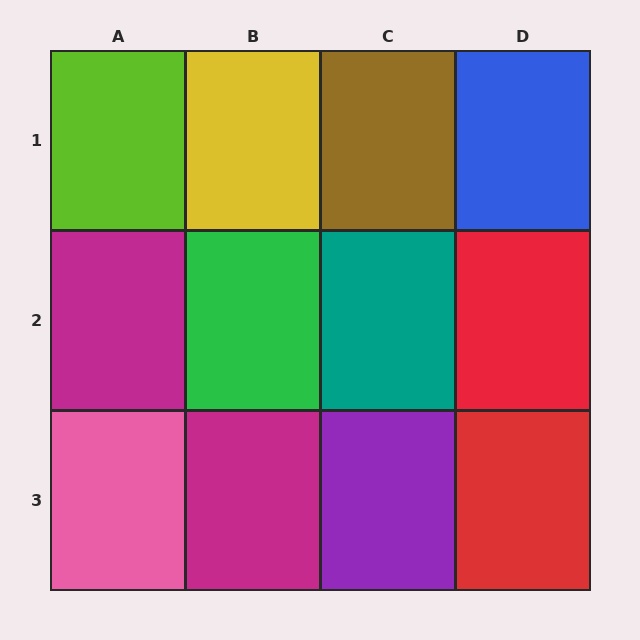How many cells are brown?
1 cell is brown.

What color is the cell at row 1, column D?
Blue.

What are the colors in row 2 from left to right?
Magenta, green, teal, red.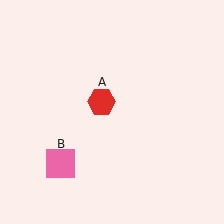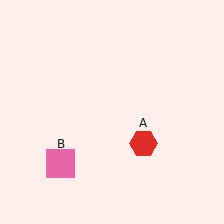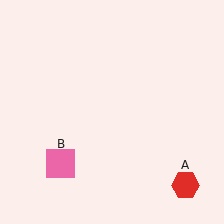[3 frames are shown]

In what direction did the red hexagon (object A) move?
The red hexagon (object A) moved down and to the right.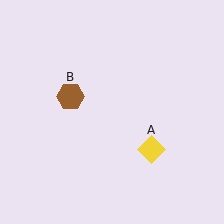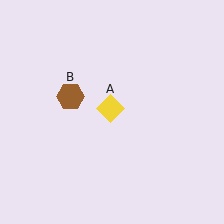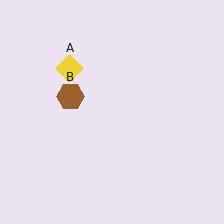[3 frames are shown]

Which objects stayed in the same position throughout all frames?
Brown hexagon (object B) remained stationary.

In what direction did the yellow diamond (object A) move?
The yellow diamond (object A) moved up and to the left.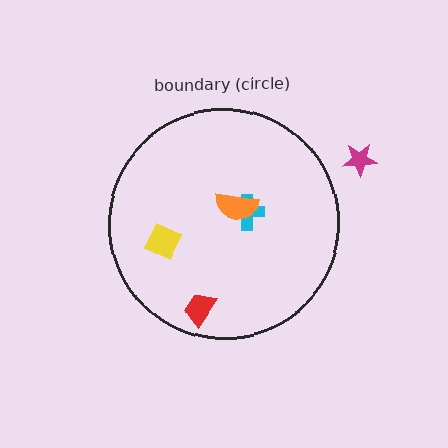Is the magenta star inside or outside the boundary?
Outside.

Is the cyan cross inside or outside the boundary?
Inside.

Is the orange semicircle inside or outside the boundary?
Inside.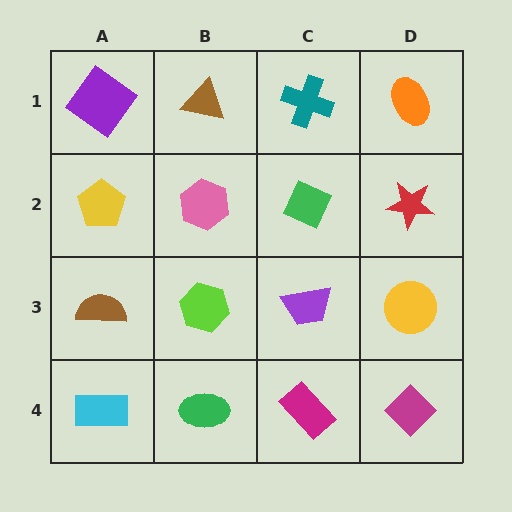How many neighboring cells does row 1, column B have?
3.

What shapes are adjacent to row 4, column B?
A lime hexagon (row 3, column B), a cyan rectangle (row 4, column A), a magenta rectangle (row 4, column C).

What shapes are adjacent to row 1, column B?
A pink hexagon (row 2, column B), a purple diamond (row 1, column A), a teal cross (row 1, column C).